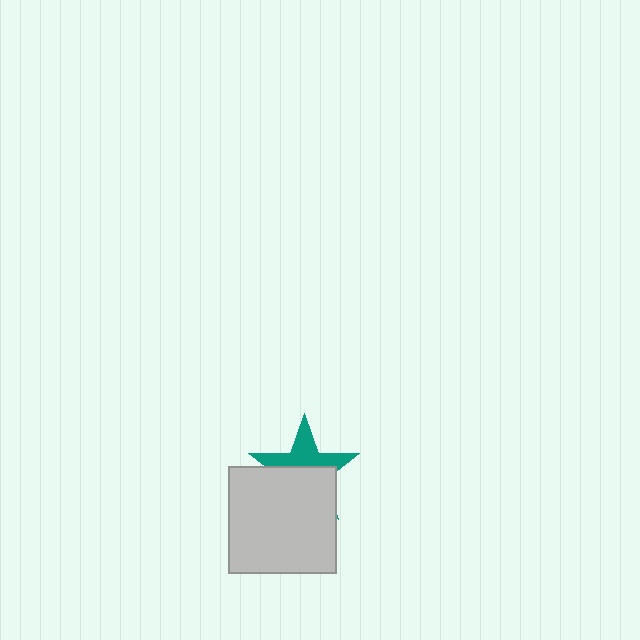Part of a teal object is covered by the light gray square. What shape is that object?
It is a star.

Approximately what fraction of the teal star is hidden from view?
Roughly 57% of the teal star is hidden behind the light gray square.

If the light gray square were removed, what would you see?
You would see the complete teal star.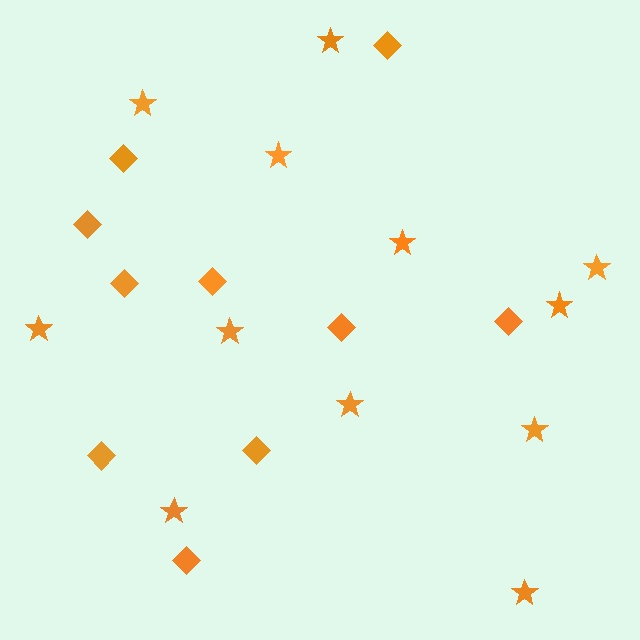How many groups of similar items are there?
There are 2 groups: one group of stars (12) and one group of diamonds (10).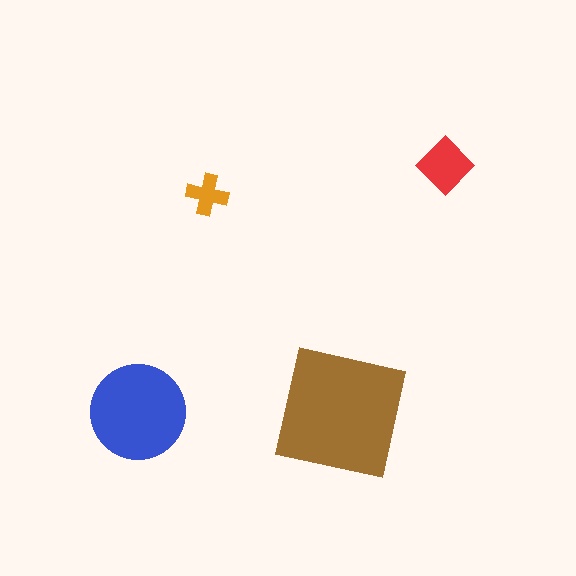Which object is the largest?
The brown square.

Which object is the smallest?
The orange cross.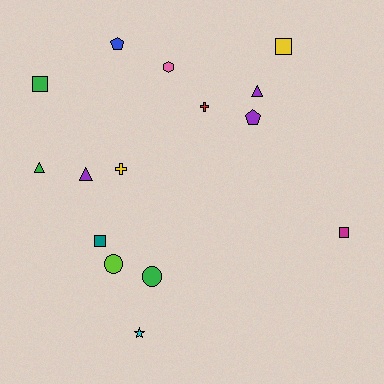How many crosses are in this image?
There are 2 crosses.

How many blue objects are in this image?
There is 1 blue object.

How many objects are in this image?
There are 15 objects.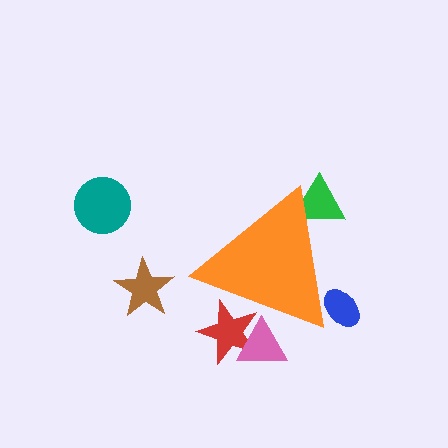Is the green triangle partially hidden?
Yes, the green triangle is partially hidden behind the orange triangle.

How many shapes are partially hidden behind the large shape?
4 shapes are partially hidden.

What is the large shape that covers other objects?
An orange triangle.